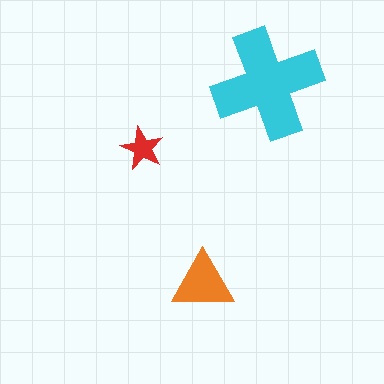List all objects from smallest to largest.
The red star, the orange triangle, the cyan cross.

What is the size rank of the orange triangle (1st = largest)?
2nd.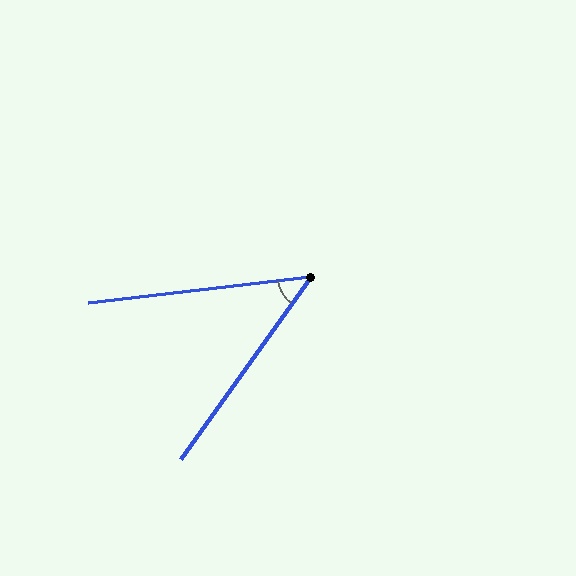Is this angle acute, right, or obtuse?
It is acute.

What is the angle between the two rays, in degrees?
Approximately 48 degrees.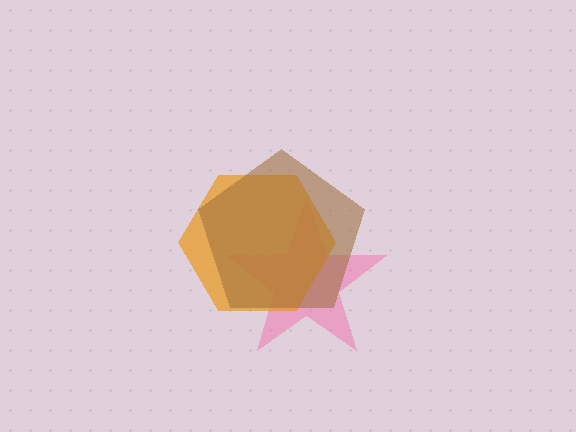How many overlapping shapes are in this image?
There are 3 overlapping shapes in the image.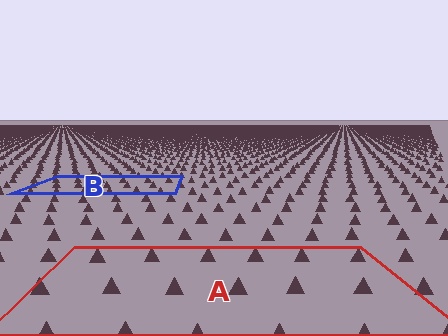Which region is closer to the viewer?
Region A is closer. The texture elements there are larger and more spread out.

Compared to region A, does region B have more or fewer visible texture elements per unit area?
Region B has more texture elements per unit area — they are packed more densely because it is farther away.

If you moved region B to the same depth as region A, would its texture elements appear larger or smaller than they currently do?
They would appear larger. At a closer depth, the same texture elements are projected at a bigger on-screen size.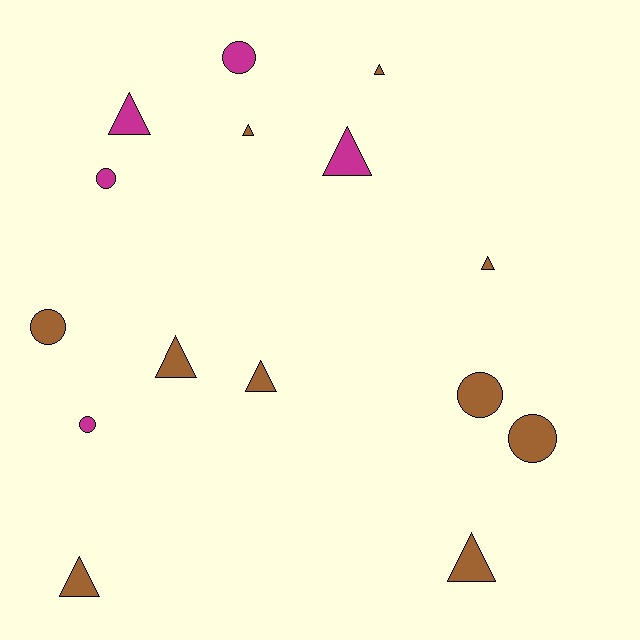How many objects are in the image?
There are 15 objects.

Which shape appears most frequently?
Triangle, with 9 objects.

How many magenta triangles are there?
There are 2 magenta triangles.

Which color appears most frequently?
Brown, with 10 objects.